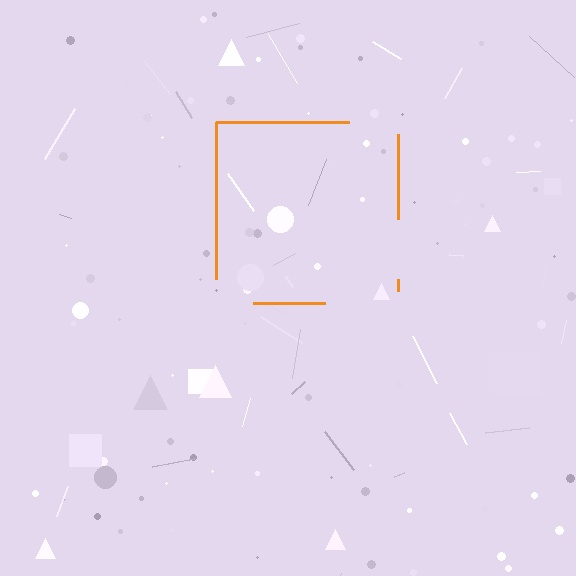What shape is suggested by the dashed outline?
The dashed outline suggests a square.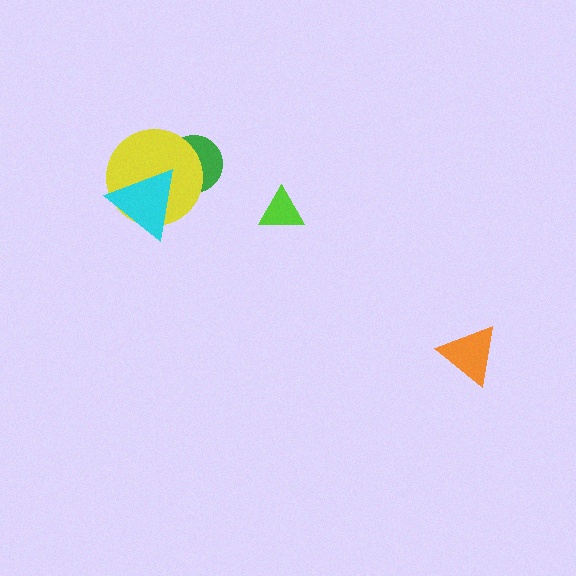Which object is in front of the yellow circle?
The cyan triangle is in front of the yellow circle.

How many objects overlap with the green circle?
2 objects overlap with the green circle.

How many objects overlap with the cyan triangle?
2 objects overlap with the cyan triangle.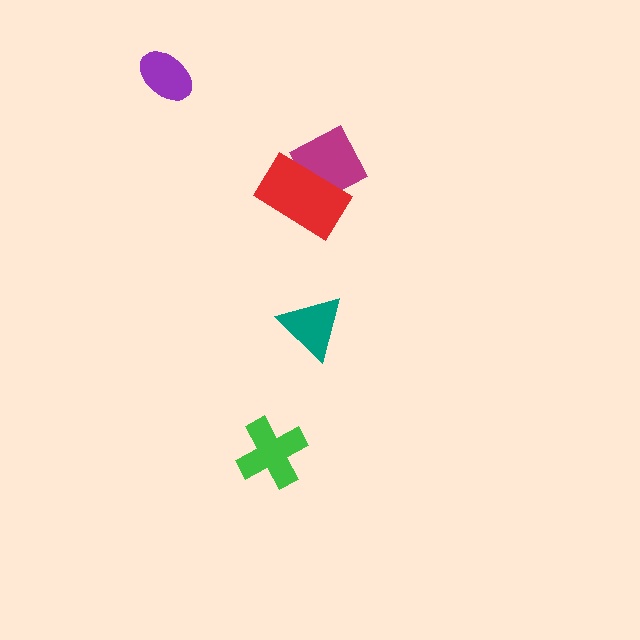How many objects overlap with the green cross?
0 objects overlap with the green cross.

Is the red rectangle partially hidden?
No, no other shape covers it.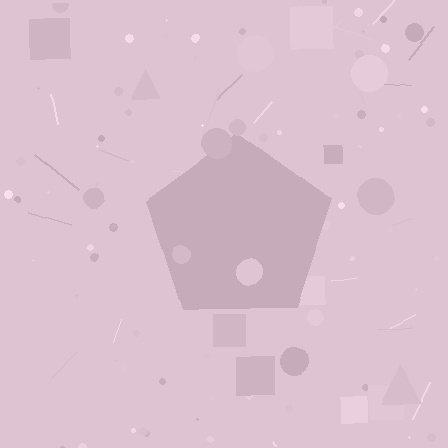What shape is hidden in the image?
A pentagon is hidden in the image.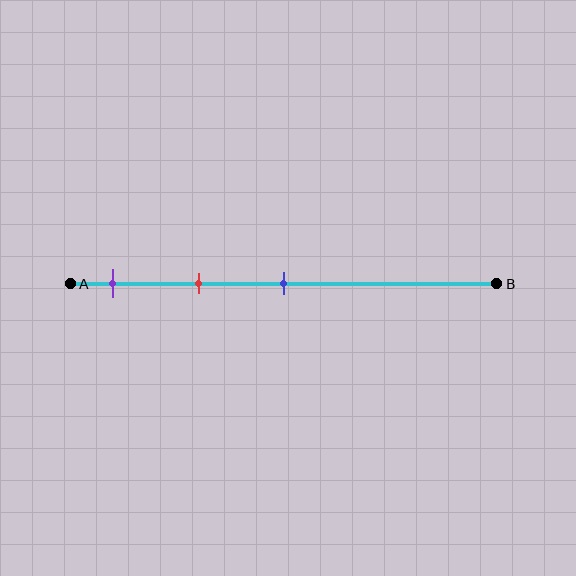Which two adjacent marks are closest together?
The purple and red marks are the closest adjacent pair.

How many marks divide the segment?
There are 3 marks dividing the segment.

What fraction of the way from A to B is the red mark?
The red mark is approximately 30% (0.3) of the way from A to B.